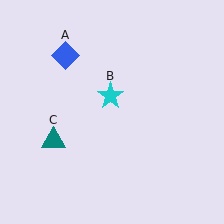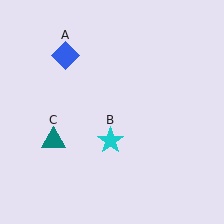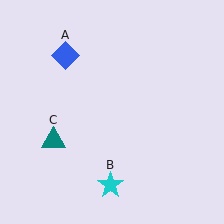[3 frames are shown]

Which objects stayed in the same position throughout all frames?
Blue diamond (object A) and teal triangle (object C) remained stationary.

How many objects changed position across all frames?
1 object changed position: cyan star (object B).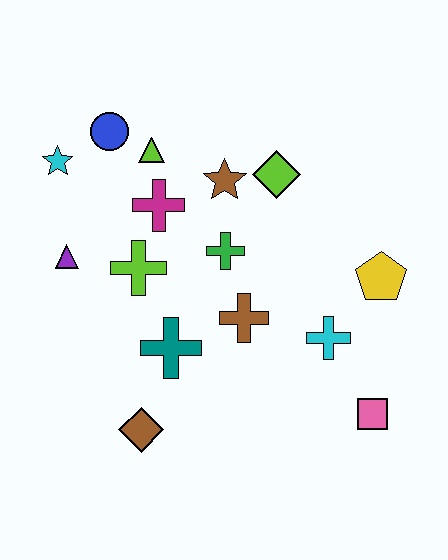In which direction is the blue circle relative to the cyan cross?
The blue circle is to the left of the cyan cross.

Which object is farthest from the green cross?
The pink square is farthest from the green cross.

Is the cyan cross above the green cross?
No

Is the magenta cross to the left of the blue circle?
No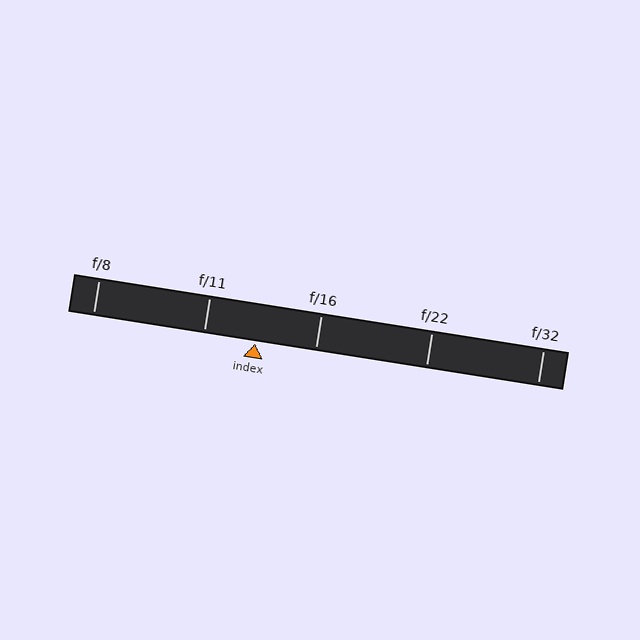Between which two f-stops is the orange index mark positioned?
The index mark is between f/11 and f/16.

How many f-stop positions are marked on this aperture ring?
There are 5 f-stop positions marked.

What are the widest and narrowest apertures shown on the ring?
The widest aperture shown is f/8 and the narrowest is f/32.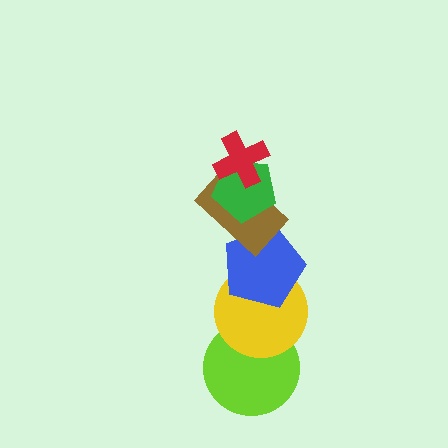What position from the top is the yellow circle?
The yellow circle is 5th from the top.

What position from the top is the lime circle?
The lime circle is 6th from the top.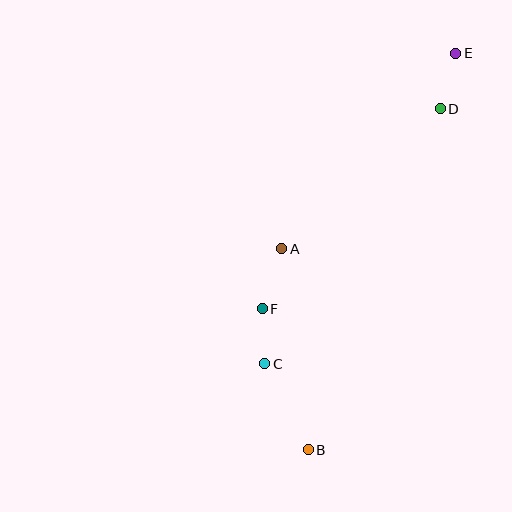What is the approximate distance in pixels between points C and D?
The distance between C and D is approximately 310 pixels.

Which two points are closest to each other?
Points C and F are closest to each other.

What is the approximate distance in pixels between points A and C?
The distance between A and C is approximately 117 pixels.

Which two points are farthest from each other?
Points B and E are farthest from each other.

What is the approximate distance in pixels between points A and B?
The distance between A and B is approximately 203 pixels.